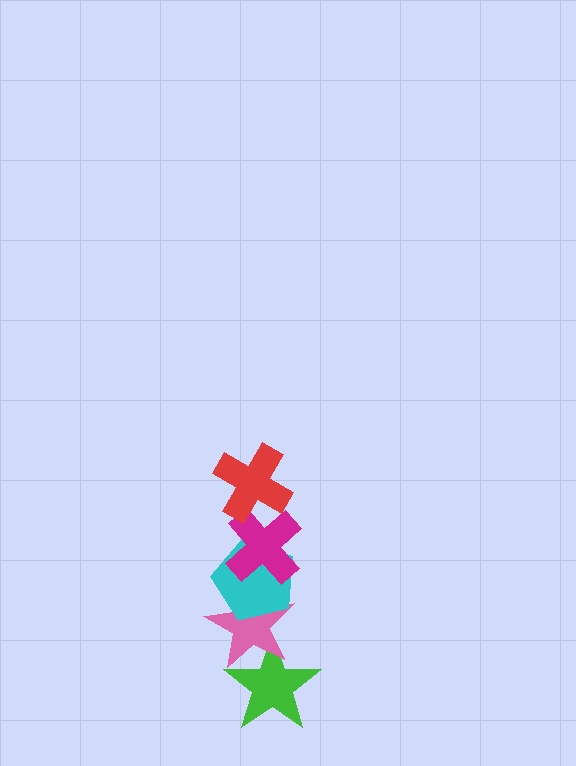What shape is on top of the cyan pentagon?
The magenta cross is on top of the cyan pentagon.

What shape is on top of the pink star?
The cyan pentagon is on top of the pink star.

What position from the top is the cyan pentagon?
The cyan pentagon is 3rd from the top.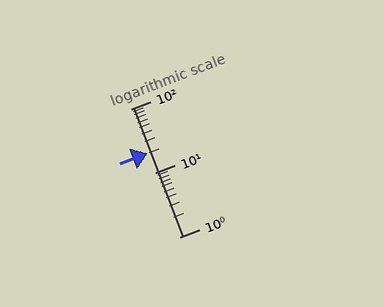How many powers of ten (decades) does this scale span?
The scale spans 2 decades, from 1 to 100.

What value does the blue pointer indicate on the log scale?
The pointer indicates approximately 20.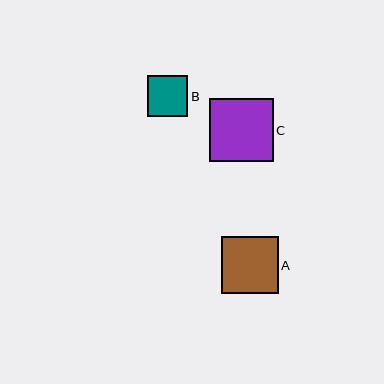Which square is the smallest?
Square B is the smallest with a size of approximately 40 pixels.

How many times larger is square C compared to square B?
Square C is approximately 1.6 times the size of square B.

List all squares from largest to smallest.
From largest to smallest: C, A, B.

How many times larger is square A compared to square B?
Square A is approximately 1.4 times the size of square B.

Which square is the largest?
Square C is the largest with a size of approximately 64 pixels.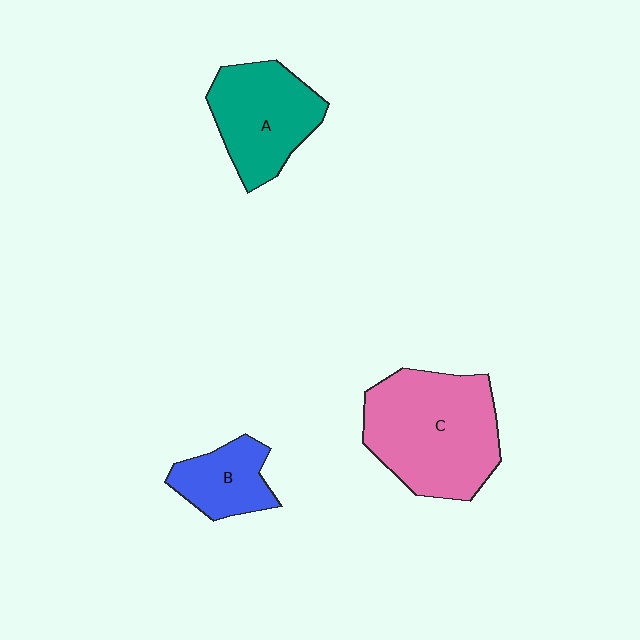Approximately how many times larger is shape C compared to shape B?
Approximately 2.4 times.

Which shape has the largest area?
Shape C (pink).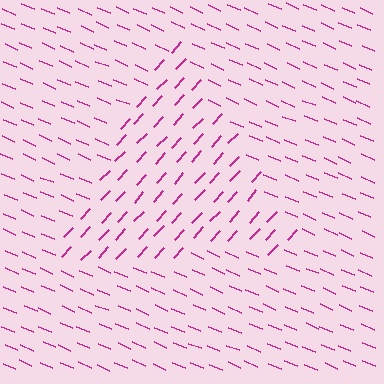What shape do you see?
I see a triangle.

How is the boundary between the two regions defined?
The boundary is defined purely by a change in line orientation (approximately 71 degrees difference). All lines are the same color and thickness.